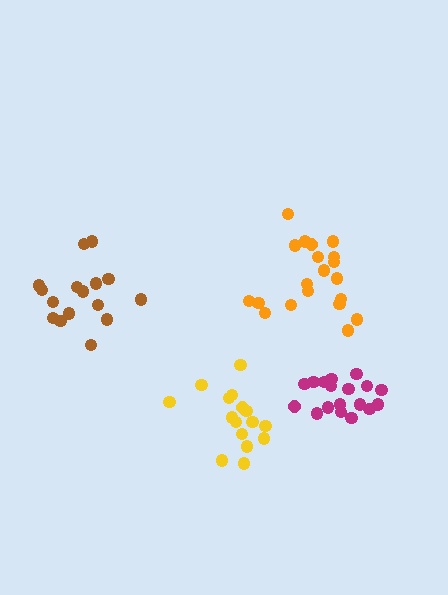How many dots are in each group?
Group 1: 16 dots, Group 2: 20 dots, Group 3: 18 dots, Group 4: 16 dots (70 total).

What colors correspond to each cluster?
The clusters are colored: brown, orange, magenta, yellow.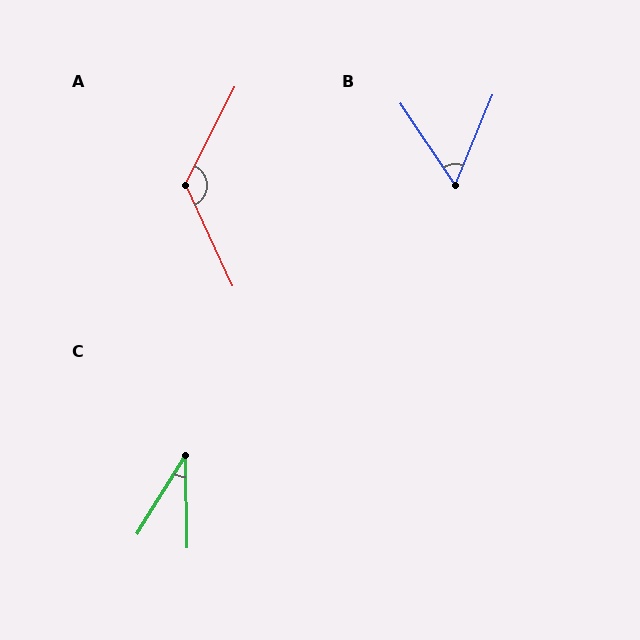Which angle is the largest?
A, at approximately 129 degrees.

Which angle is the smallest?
C, at approximately 33 degrees.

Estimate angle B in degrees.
Approximately 56 degrees.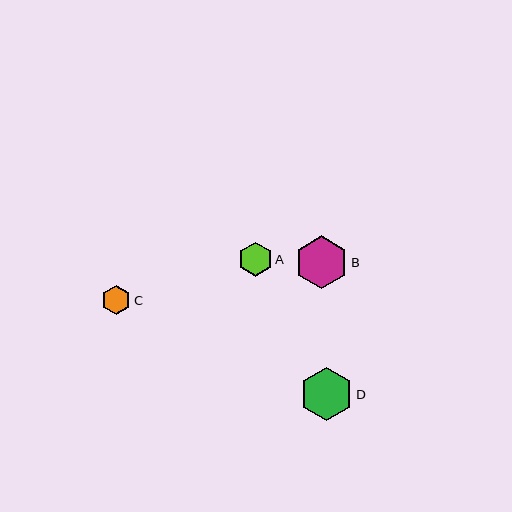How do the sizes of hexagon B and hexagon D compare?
Hexagon B and hexagon D are approximately the same size.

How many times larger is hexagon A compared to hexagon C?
Hexagon A is approximately 1.2 times the size of hexagon C.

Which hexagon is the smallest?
Hexagon C is the smallest with a size of approximately 29 pixels.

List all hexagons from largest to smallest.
From largest to smallest: B, D, A, C.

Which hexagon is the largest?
Hexagon B is the largest with a size of approximately 53 pixels.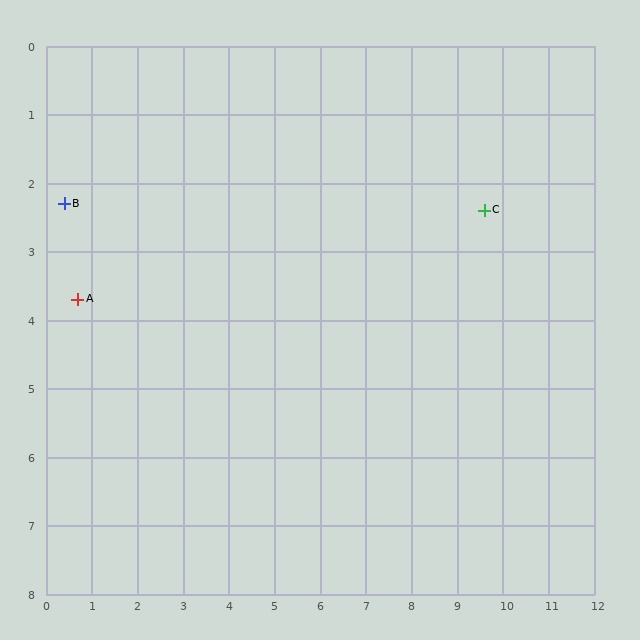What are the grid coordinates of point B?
Point B is at approximately (0.4, 2.3).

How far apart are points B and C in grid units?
Points B and C are about 9.2 grid units apart.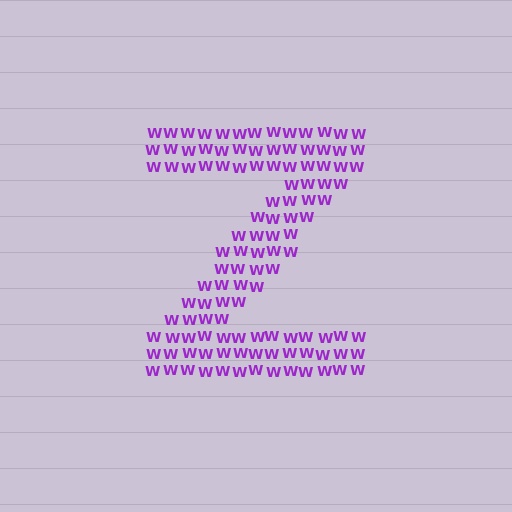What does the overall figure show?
The overall figure shows the letter Z.